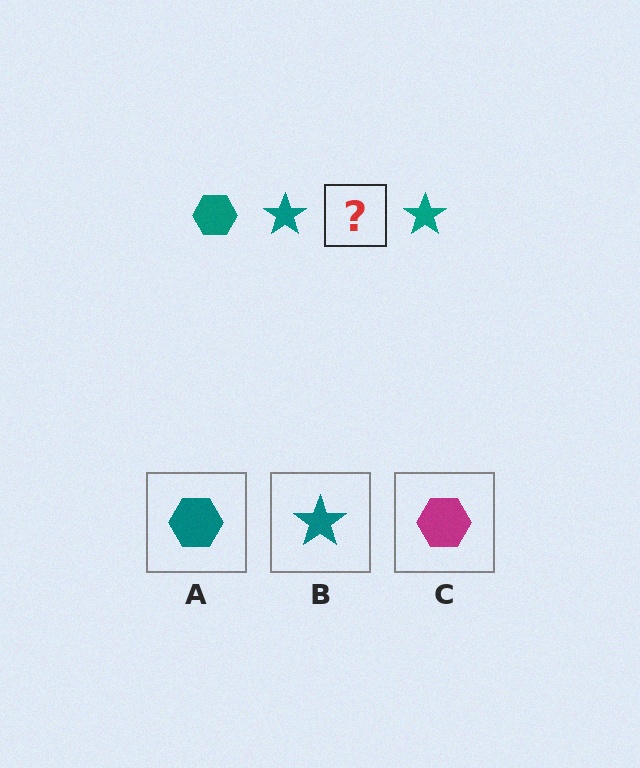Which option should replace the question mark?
Option A.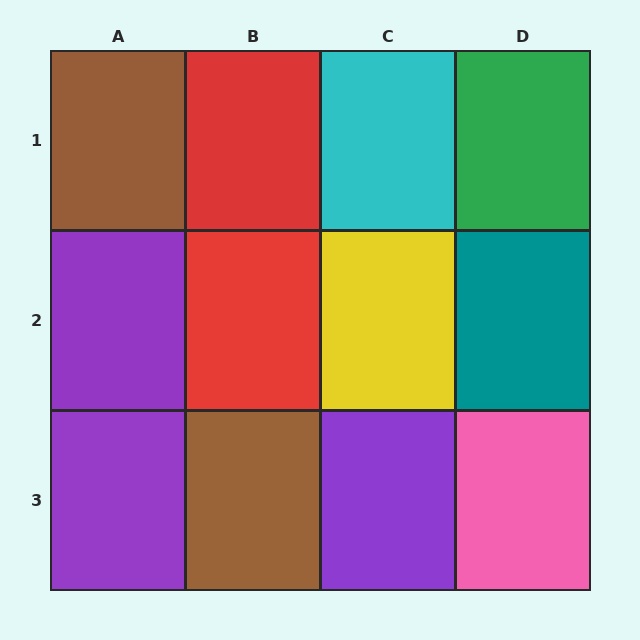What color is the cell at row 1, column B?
Red.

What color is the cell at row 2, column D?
Teal.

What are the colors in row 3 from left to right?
Purple, brown, purple, pink.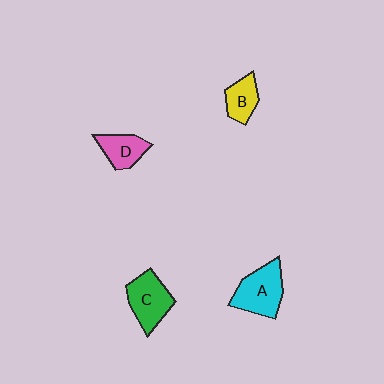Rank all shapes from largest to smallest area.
From largest to smallest: A (cyan), C (green), D (pink), B (yellow).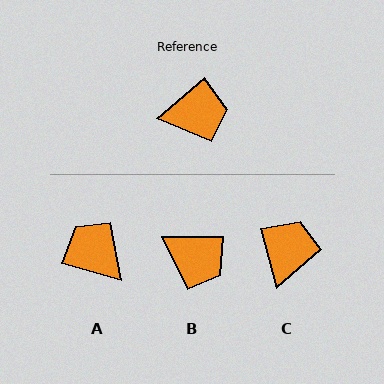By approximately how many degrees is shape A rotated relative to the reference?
Approximately 123 degrees counter-clockwise.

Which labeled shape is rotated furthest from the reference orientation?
A, about 123 degrees away.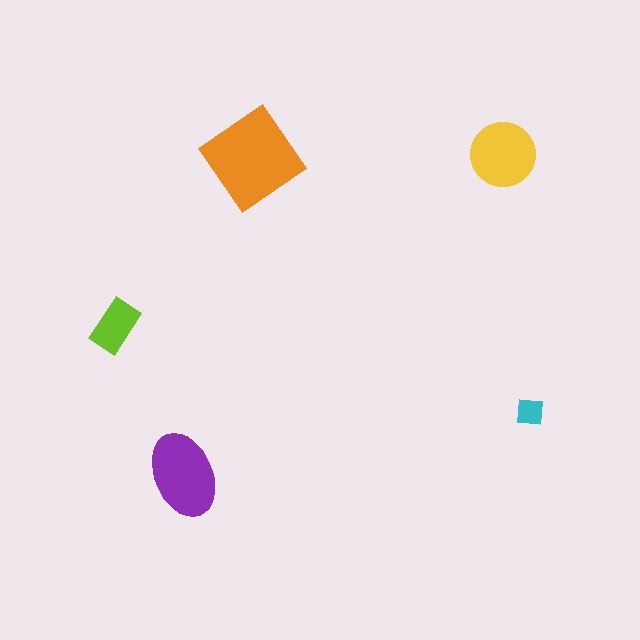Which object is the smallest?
The cyan square.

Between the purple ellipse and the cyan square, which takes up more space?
The purple ellipse.